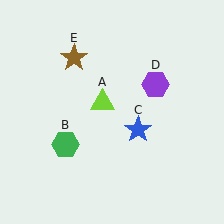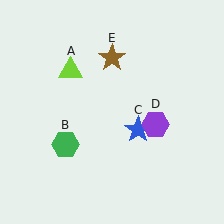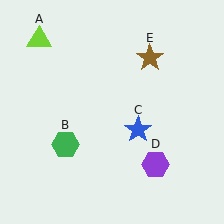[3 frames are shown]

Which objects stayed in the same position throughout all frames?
Green hexagon (object B) and blue star (object C) remained stationary.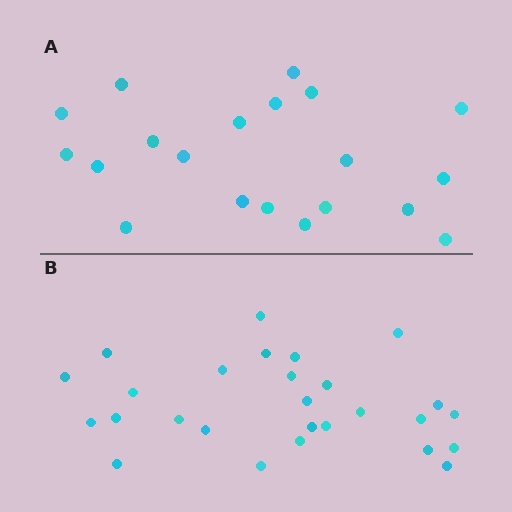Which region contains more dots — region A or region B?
Region B (the bottom region) has more dots.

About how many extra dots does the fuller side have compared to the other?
Region B has roughly 8 or so more dots than region A.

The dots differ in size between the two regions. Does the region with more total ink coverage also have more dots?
No. Region A has more total ink coverage because its dots are larger, but region B actually contains more individual dots. Total area can be misleading — the number of items is what matters here.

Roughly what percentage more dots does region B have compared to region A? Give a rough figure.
About 35% more.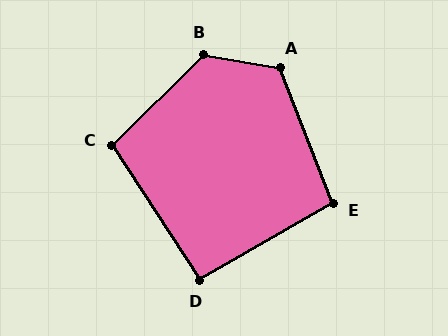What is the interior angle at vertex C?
Approximately 101 degrees (obtuse).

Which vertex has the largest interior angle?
B, at approximately 126 degrees.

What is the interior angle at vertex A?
Approximately 121 degrees (obtuse).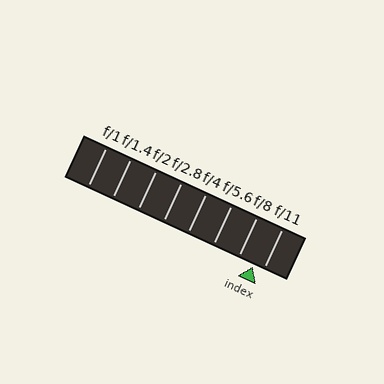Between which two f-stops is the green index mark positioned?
The index mark is between f/8 and f/11.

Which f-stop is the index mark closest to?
The index mark is closest to f/11.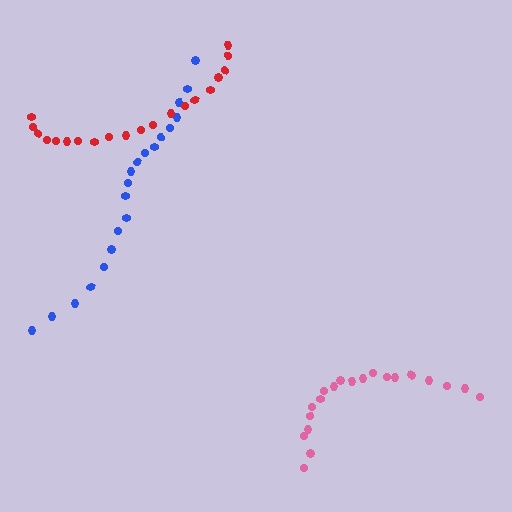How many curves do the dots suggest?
There are 3 distinct paths.